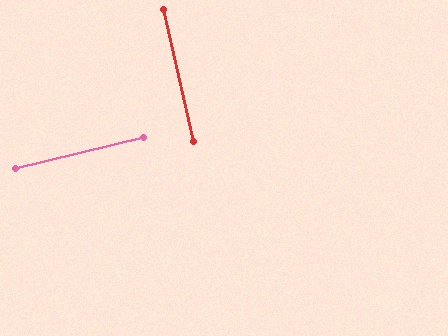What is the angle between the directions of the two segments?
Approximately 89 degrees.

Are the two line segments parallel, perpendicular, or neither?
Perpendicular — they meet at approximately 89°.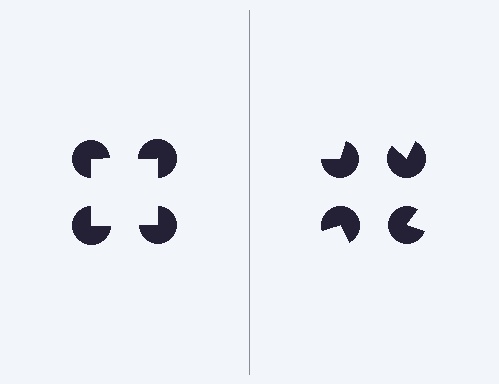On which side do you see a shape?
An illusory square appears on the left side. On the right side the wedge cuts are rotated, so no coherent shape forms.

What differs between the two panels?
The pac-man discs are positioned identically on both sides; only the wedge orientations differ. On the left they align to a square; on the right they are misaligned.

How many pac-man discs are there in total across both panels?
8 — 4 on each side.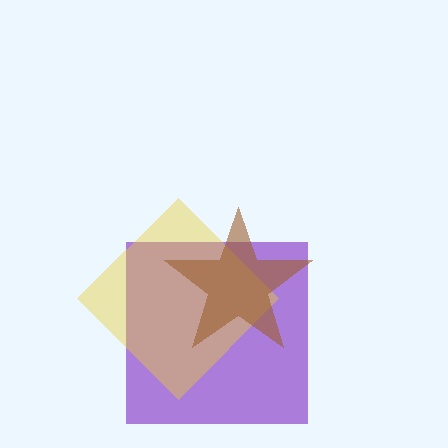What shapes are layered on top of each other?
The layered shapes are: a purple square, a yellow diamond, a brown star.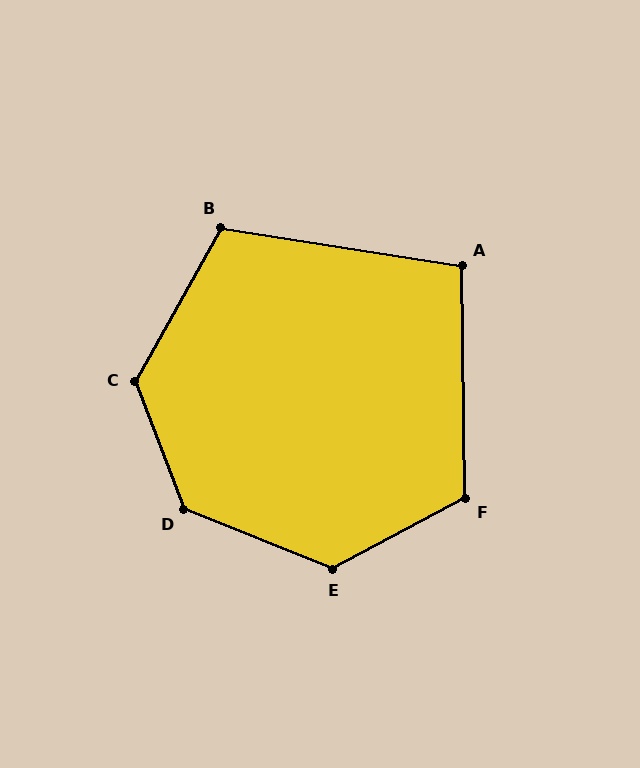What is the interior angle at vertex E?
Approximately 130 degrees (obtuse).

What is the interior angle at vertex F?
Approximately 117 degrees (obtuse).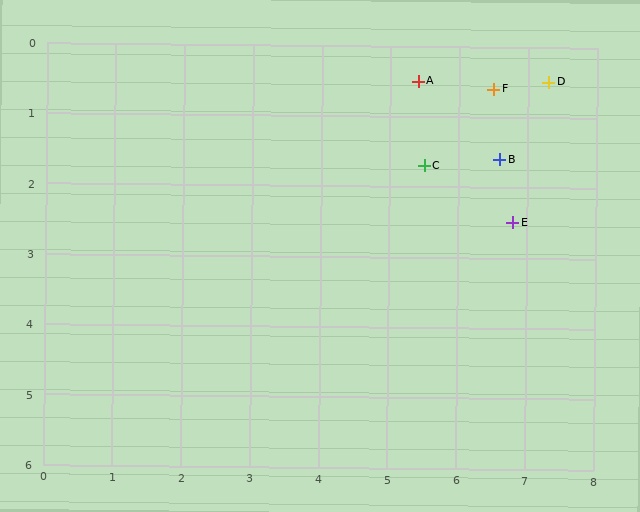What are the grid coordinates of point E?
Point E is at approximately (6.8, 2.5).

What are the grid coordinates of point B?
Point B is at approximately (6.6, 1.6).